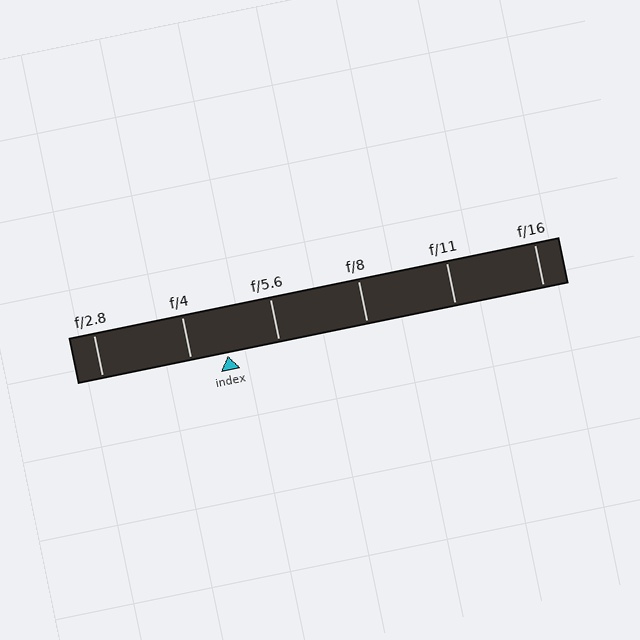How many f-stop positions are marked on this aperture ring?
There are 6 f-stop positions marked.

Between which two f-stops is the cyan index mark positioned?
The index mark is between f/4 and f/5.6.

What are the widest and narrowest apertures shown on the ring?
The widest aperture shown is f/2.8 and the narrowest is f/16.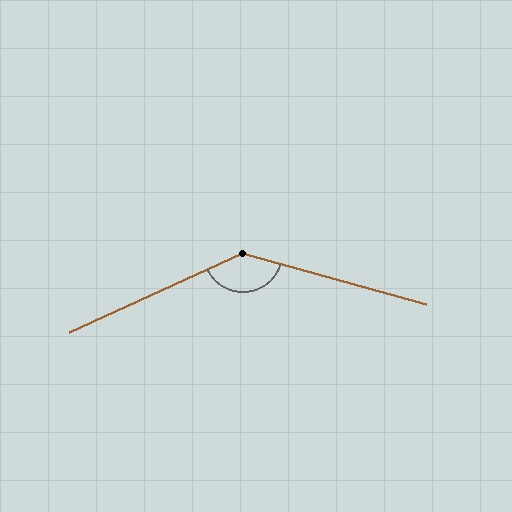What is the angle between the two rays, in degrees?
Approximately 140 degrees.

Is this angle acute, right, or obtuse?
It is obtuse.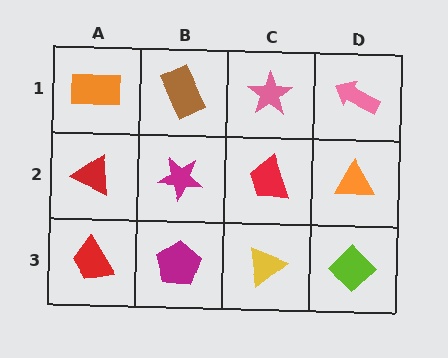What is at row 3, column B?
A magenta pentagon.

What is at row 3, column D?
A lime diamond.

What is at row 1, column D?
A pink arrow.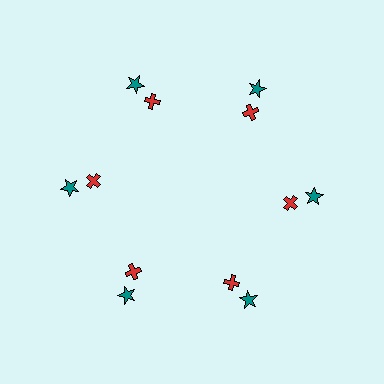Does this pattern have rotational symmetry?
Yes, this pattern has 6-fold rotational symmetry. It looks the same after rotating 60 degrees around the center.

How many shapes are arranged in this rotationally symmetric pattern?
There are 12 shapes, arranged in 6 groups of 2.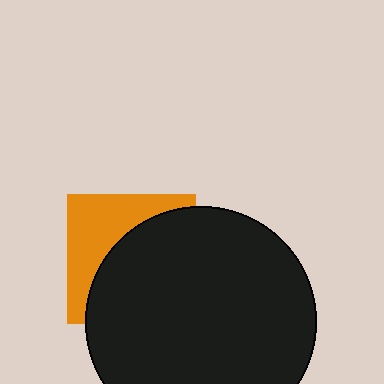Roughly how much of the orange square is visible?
A small part of it is visible (roughly 39%).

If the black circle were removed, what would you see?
You would see the complete orange square.